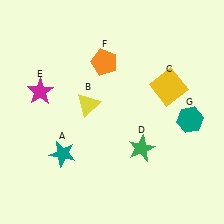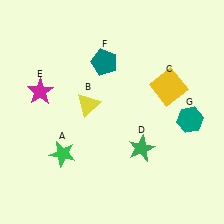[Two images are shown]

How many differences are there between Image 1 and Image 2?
There are 2 differences between the two images.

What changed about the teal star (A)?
In Image 1, A is teal. In Image 2, it changed to green.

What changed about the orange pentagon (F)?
In Image 1, F is orange. In Image 2, it changed to teal.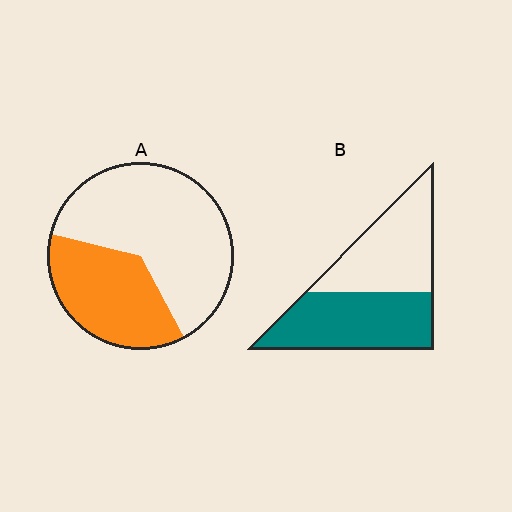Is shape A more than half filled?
No.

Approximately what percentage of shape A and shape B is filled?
A is approximately 35% and B is approximately 50%.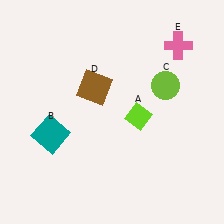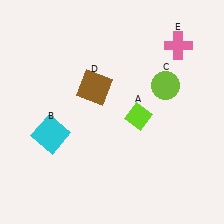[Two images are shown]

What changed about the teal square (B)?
In Image 1, B is teal. In Image 2, it changed to cyan.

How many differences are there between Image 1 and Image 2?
There is 1 difference between the two images.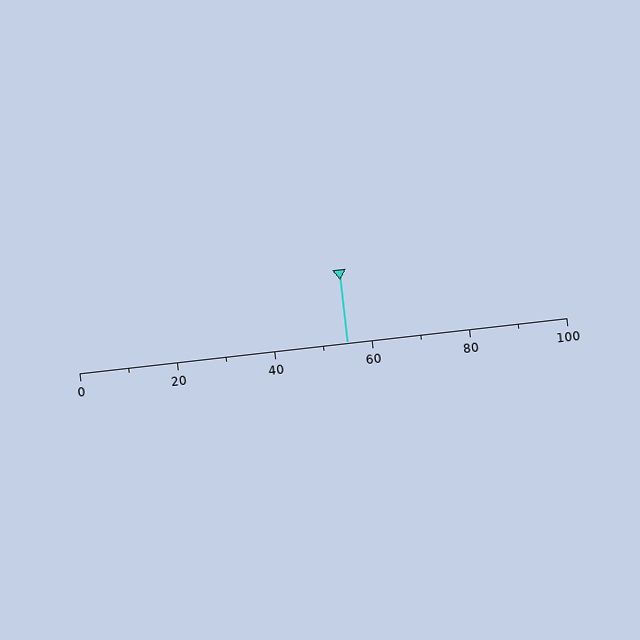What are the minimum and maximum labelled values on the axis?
The axis runs from 0 to 100.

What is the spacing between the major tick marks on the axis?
The major ticks are spaced 20 apart.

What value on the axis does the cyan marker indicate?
The marker indicates approximately 55.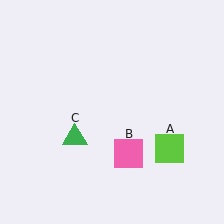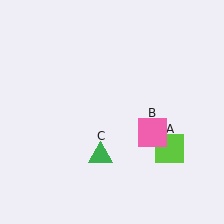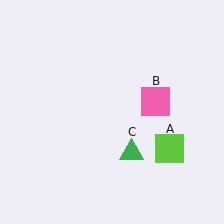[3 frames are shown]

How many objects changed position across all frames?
2 objects changed position: pink square (object B), green triangle (object C).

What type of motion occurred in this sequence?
The pink square (object B), green triangle (object C) rotated counterclockwise around the center of the scene.